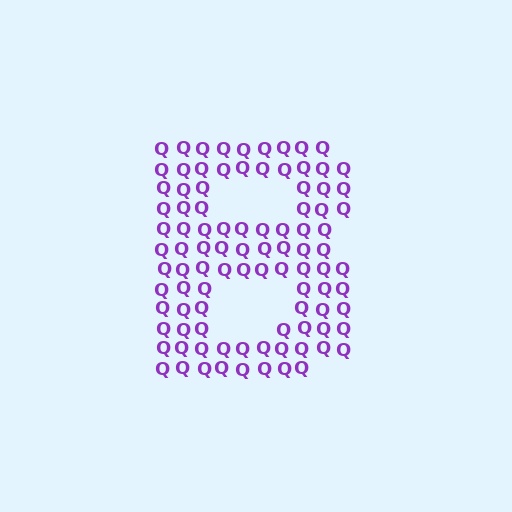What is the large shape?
The large shape is the letter B.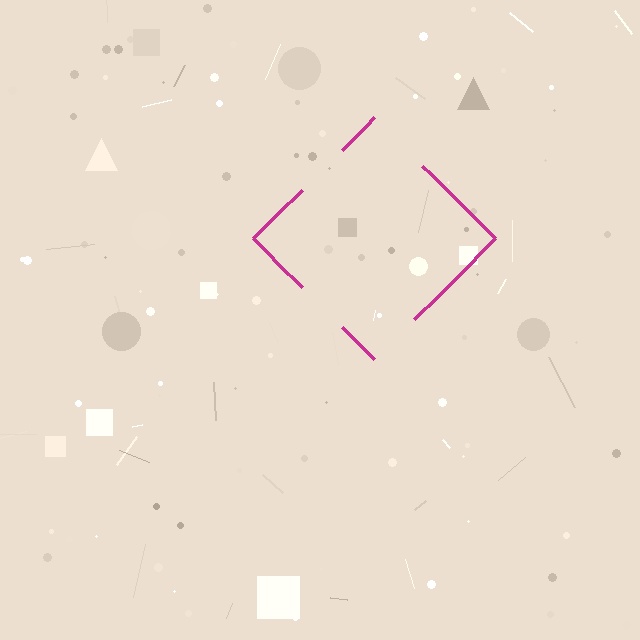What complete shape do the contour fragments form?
The contour fragments form a diamond.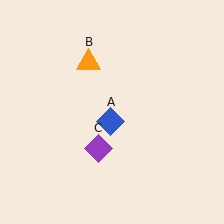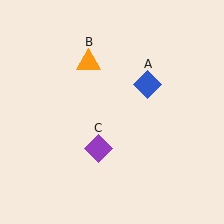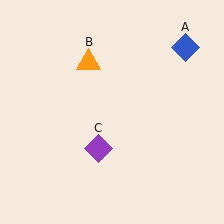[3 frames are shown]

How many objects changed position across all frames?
1 object changed position: blue diamond (object A).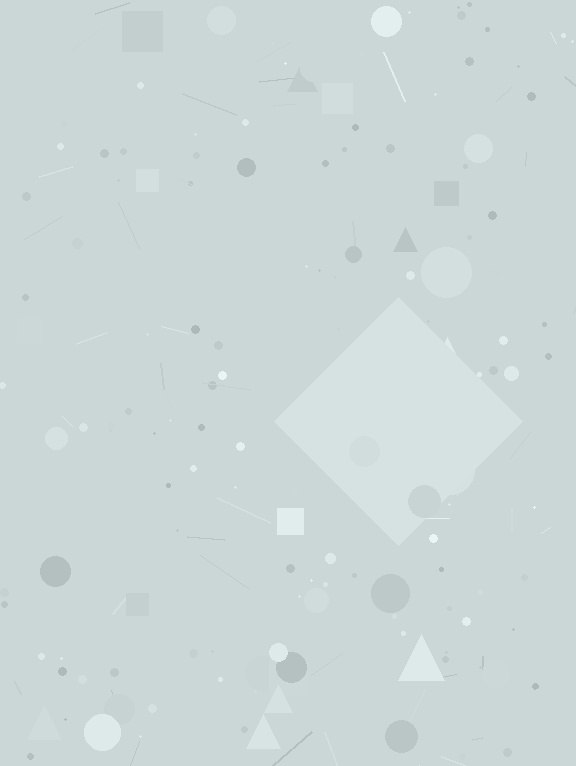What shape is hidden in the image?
A diamond is hidden in the image.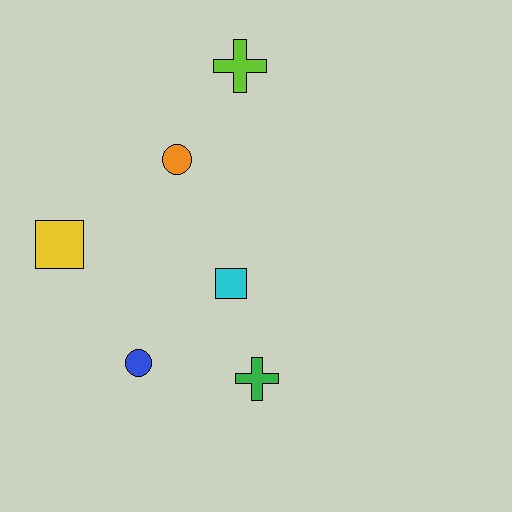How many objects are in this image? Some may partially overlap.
There are 6 objects.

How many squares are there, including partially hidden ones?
There are 2 squares.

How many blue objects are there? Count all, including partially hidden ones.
There is 1 blue object.